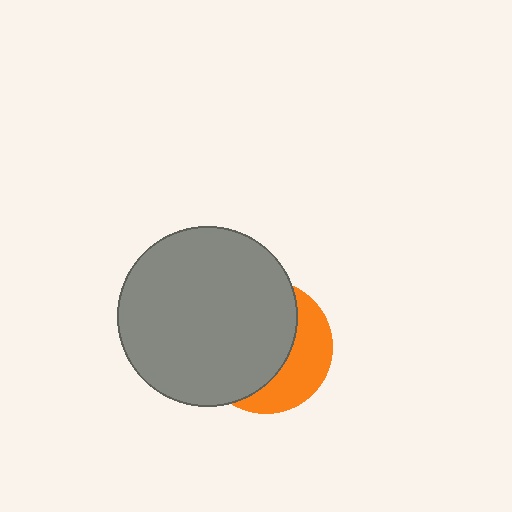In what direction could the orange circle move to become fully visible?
The orange circle could move right. That would shift it out from behind the gray circle entirely.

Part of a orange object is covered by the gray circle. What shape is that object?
It is a circle.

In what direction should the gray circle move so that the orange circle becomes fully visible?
The gray circle should move left. That is the shortest direction to clear the overlap and leave the orange circle fully visible.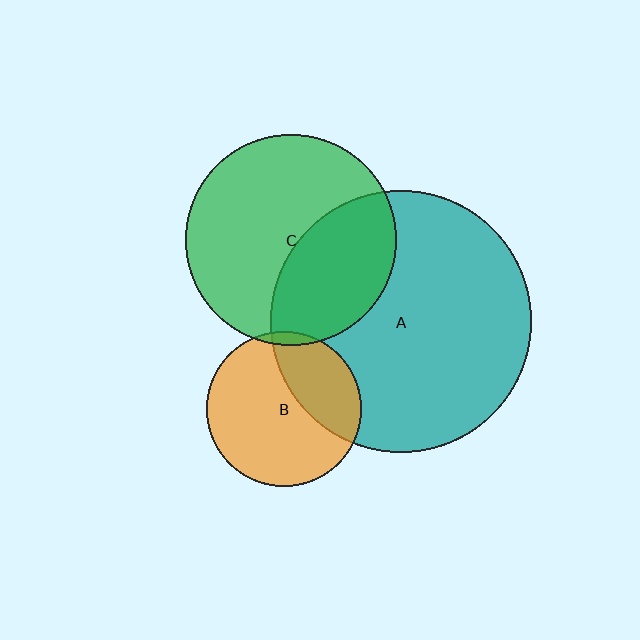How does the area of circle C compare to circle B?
Approximately 1.8 times.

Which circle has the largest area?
Circle A (teal).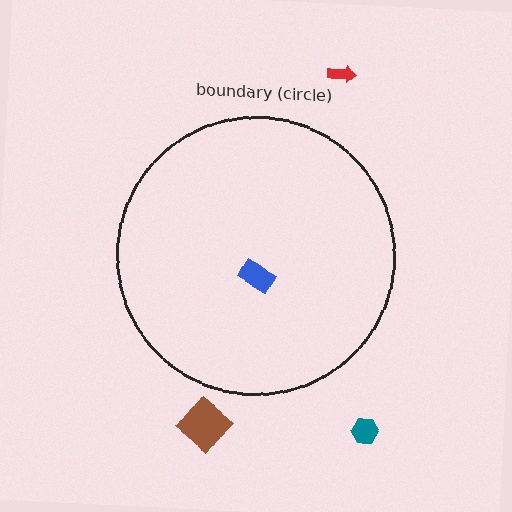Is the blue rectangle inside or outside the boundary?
Inside.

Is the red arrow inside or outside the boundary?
Outside.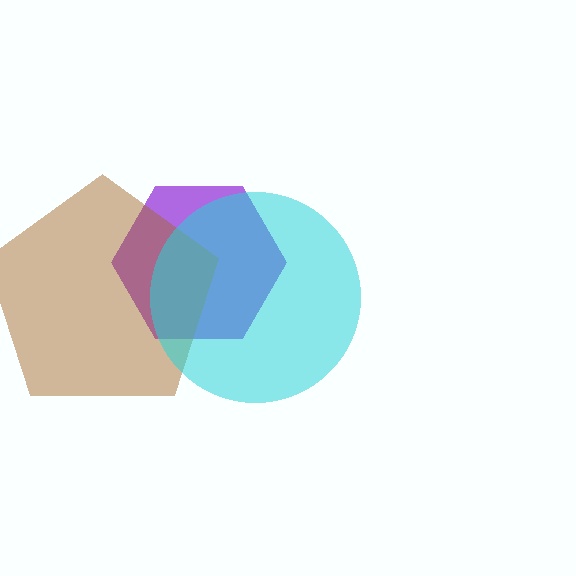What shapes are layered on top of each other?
The layered shapes are: a purple hexagon, a brown pentagon, a cyan circle.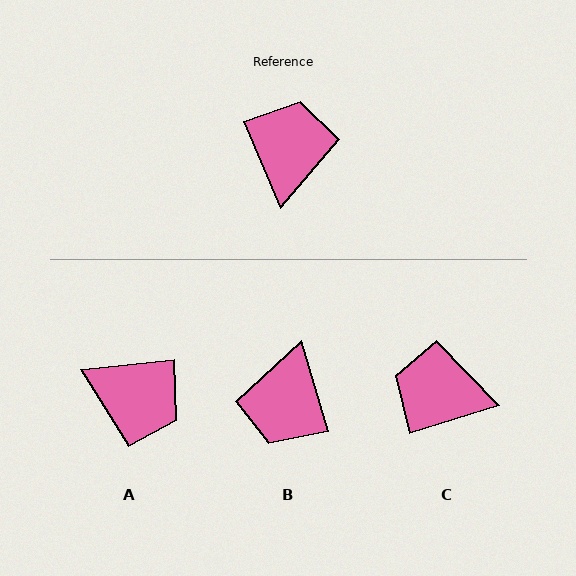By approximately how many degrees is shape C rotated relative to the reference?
Approximately 84 degrees counter-clockwise.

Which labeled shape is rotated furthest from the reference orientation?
B, about 173 degrees away.